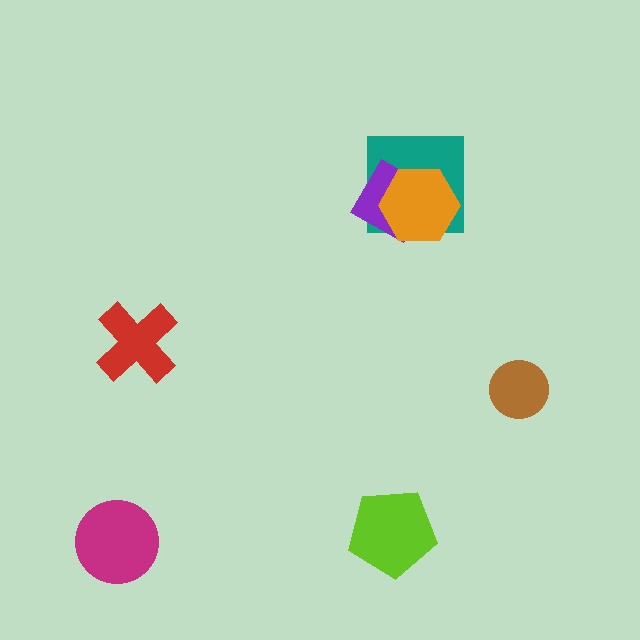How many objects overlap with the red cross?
0 objects overlap with the red cross.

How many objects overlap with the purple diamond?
2 objects overlap with the purple diamond.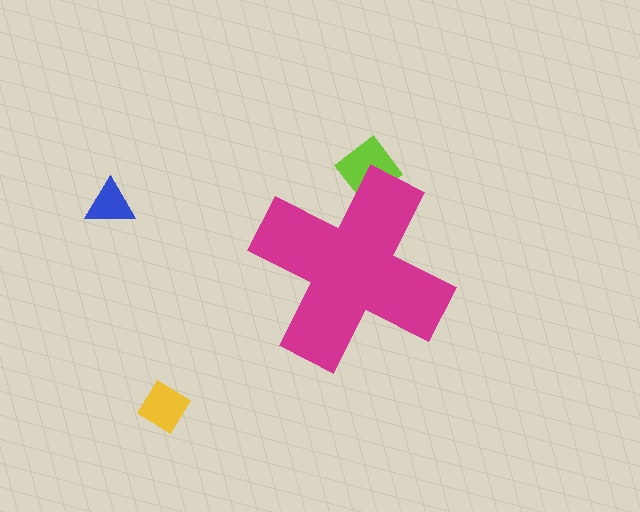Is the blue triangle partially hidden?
No, the blue triangle is fully visible.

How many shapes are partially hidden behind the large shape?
1 shape is partially hidden.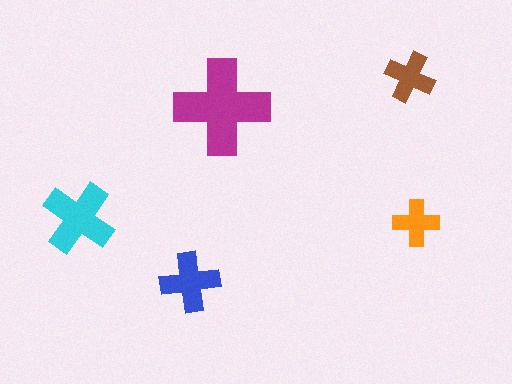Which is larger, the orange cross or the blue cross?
The blue one.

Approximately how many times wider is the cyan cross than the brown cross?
About 1.5 times wider.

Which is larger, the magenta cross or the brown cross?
The magenta one.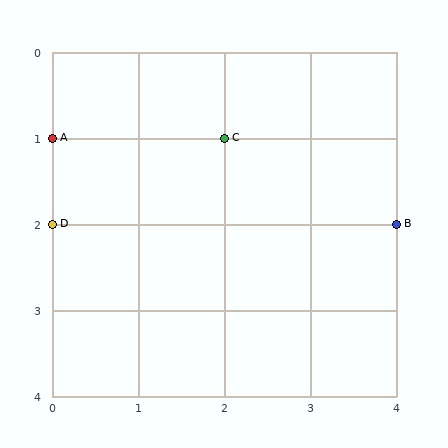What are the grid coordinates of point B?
Point B is at grid coordinates (4, 2).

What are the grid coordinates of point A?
Point A is at grid coordinates (0, 1).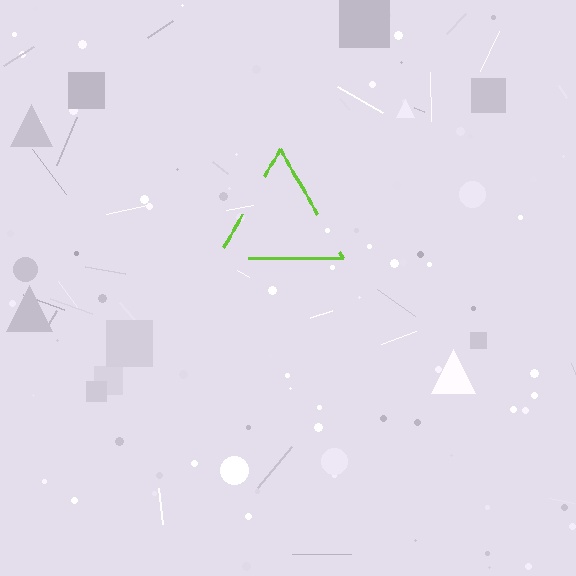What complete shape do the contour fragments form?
The contour fragments form a triangle.